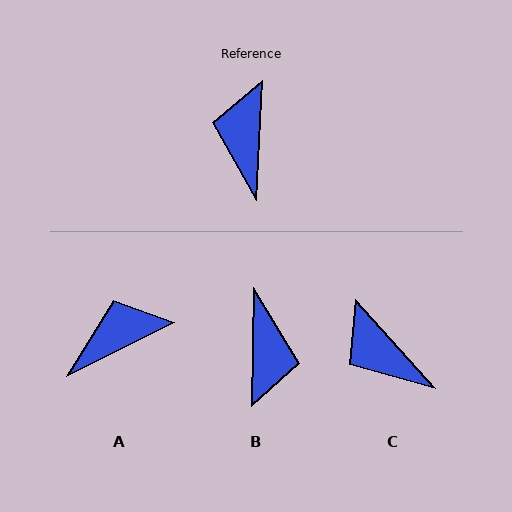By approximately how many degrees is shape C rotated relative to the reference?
Approximately 45 degrees counter-clockwise.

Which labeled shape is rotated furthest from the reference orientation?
B, about 178 degrees away.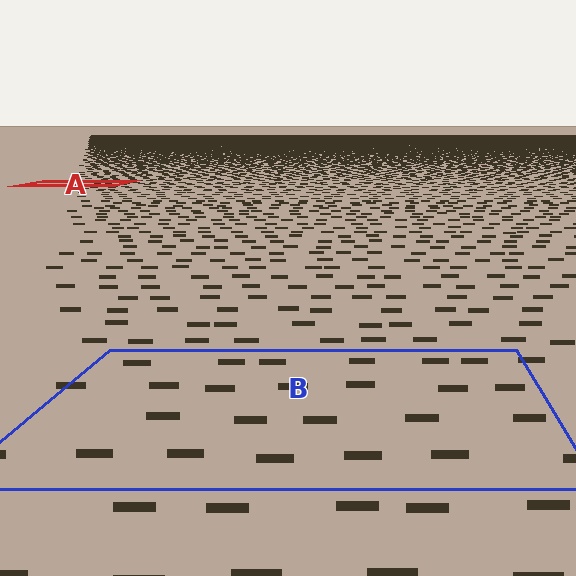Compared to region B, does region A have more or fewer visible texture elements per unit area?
Region A has more texture elements per unit area — they are packed more densely because it is farther away.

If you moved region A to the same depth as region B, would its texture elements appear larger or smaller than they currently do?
They would appear larger. At a closer depth, the same texture elements are projected at a bigger on-screen size.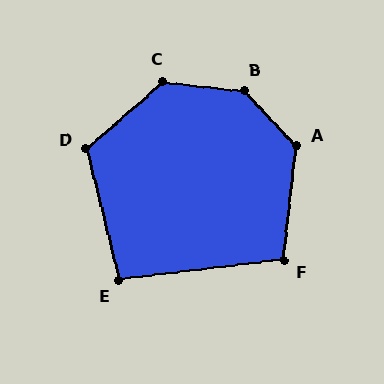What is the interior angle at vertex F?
Approximately 103 degrees (obtuse).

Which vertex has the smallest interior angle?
E, at approximately 97 degrees.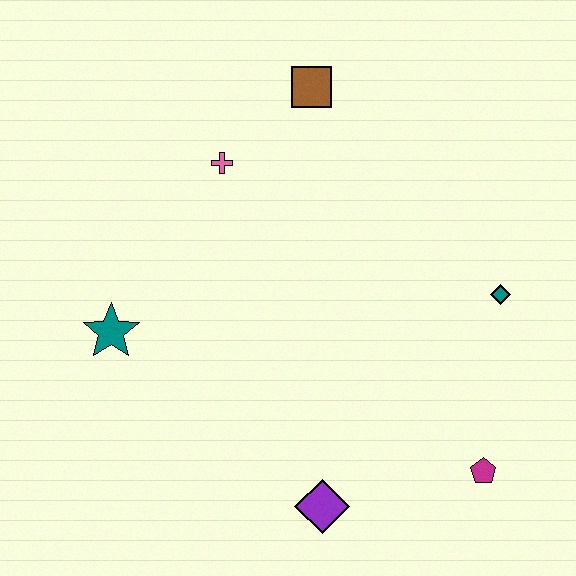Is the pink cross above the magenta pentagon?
Yes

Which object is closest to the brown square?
The pink cross is closest to the brown square.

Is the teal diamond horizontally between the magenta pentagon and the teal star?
No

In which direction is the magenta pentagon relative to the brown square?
The magenta pentagon is below the brown square.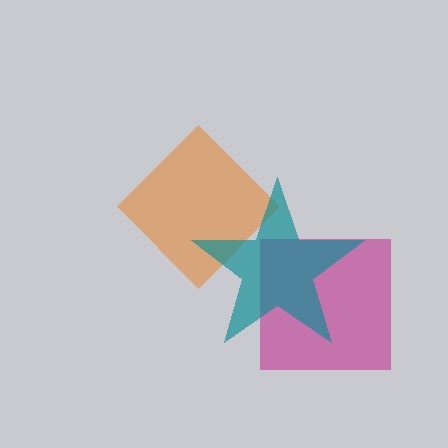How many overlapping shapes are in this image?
There are 3 overlapping shapes in the image.